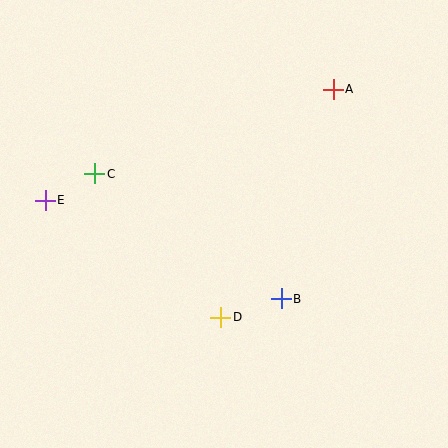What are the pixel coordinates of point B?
Point B is at (281, 299).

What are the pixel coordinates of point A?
Point A is at (333, 89).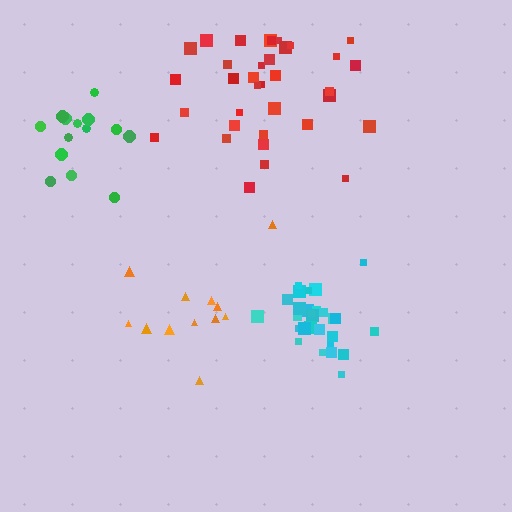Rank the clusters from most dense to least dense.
cyan, green, red, orange.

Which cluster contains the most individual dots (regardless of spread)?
Red (35).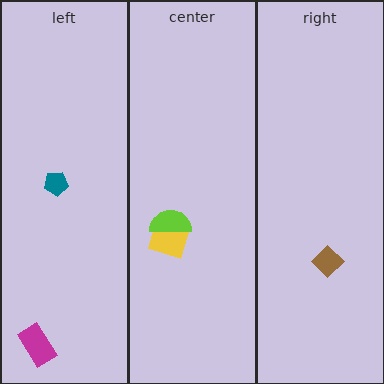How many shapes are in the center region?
2.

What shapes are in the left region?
The teal pentagon, the magenta rectangle.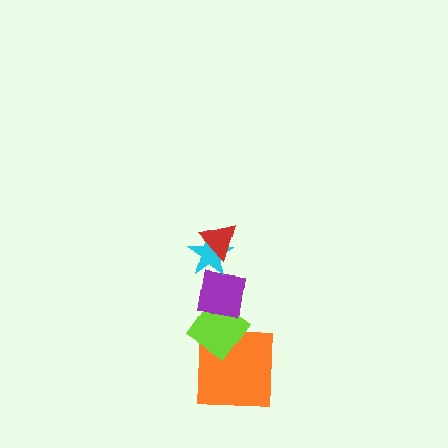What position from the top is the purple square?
The purple square is 3rd from the top.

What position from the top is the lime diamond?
The lime diamond is 4th from the top.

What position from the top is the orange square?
The orange square is 5th from the top.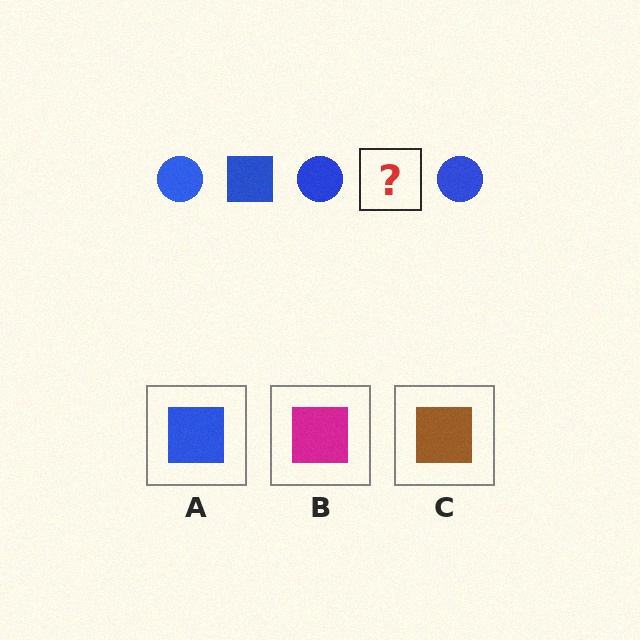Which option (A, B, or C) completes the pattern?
A.